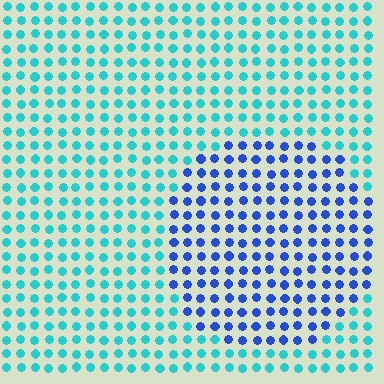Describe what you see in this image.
The image is filled with small cyan elements in a uniform arrangement. A circle-shaped region is visible where the elements are tinted to a slightly different hue, forming a subtle color boundary.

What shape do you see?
I see a circle.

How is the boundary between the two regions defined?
The boundary is defined purely by a slight shift in hue (about 47 degrees). Spacing, size, and orientation are identical on both sides.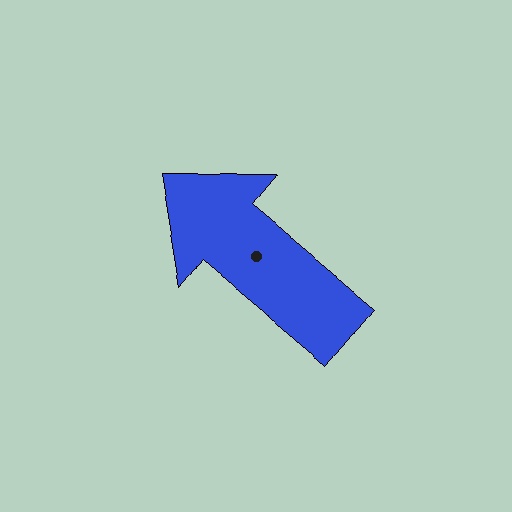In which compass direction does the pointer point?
Northwest.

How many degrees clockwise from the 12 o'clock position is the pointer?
Approximately 310 degrees.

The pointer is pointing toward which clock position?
Roughly 10 o'clock.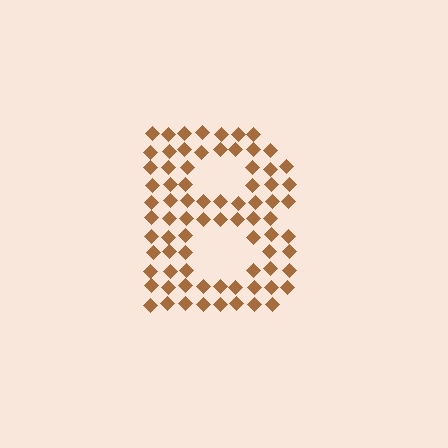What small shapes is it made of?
It is made of small diamonds.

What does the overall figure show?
The overall figure shows the letter B.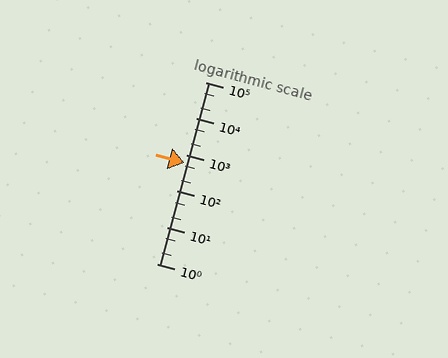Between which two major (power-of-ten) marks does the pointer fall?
The pointer is between 100 and 1000.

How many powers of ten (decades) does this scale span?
The scale spans 5 decades, from 1 to 100000.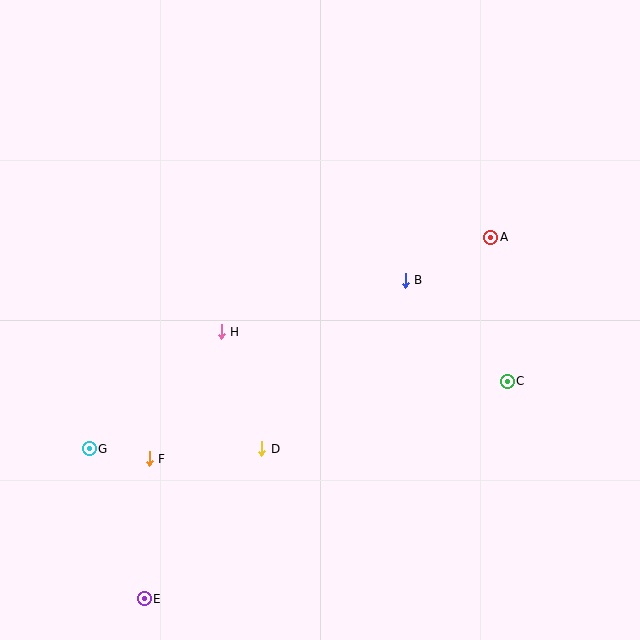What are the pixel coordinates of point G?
Point G is at (89, 449).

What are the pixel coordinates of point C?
Point C is at (507, 381).